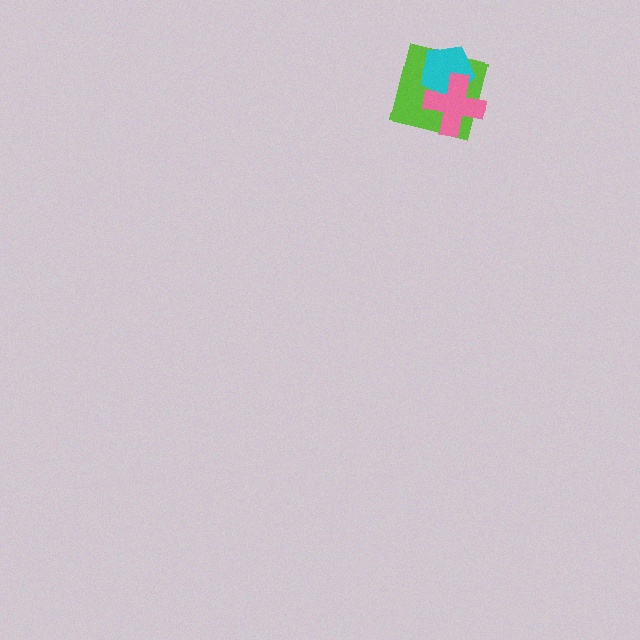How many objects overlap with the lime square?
2 objects overlap with the lime square.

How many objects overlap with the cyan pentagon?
2 objects overlap with the cyan pentagon.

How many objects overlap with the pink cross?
2 objects overlap with the pink cross.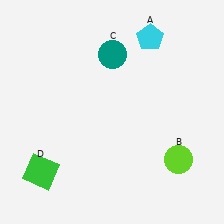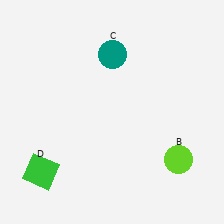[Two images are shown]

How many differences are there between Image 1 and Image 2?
There is 1 difference between the two images.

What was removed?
The cyan pentagon (A) was removed in Image 2.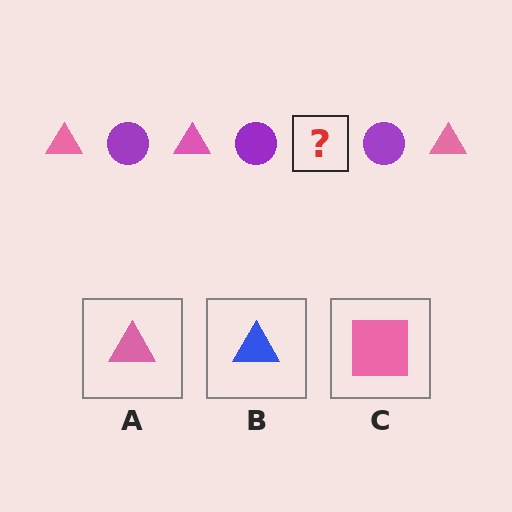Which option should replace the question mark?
Option A.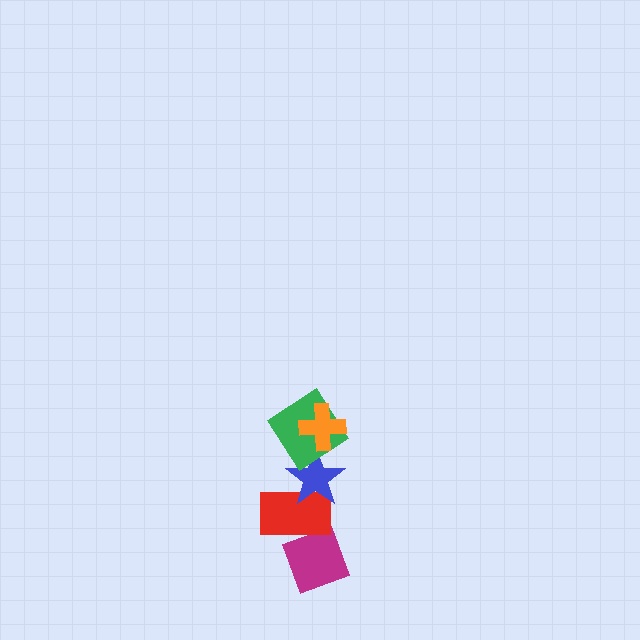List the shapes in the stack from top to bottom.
From top to bottom: the orange cross, the green diamond, the blue star, the red rectangle, the magenta diamond.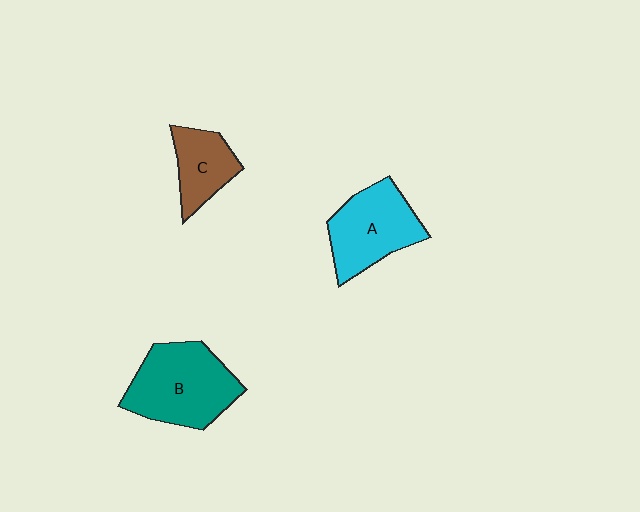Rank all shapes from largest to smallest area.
From largest to smallest: B (teal), A (cyan), C (brown).